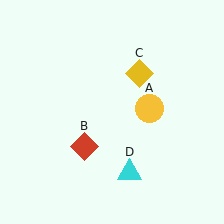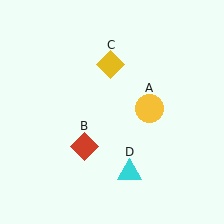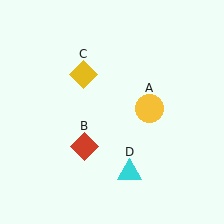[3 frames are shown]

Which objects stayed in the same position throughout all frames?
Yellow circle (object A) and red diamond (object B) and cyan triangle (object D) remained stationary.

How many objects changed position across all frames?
1 object changed position: yellow diamond (object C).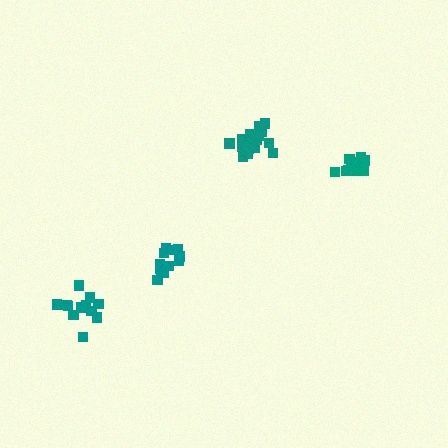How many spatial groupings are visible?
There are 4 spatial groupings.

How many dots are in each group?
Group 1: 13 dots, Group 2: 18 dots, Group 3: 12 dots, Group 4: 12 dots (55 total).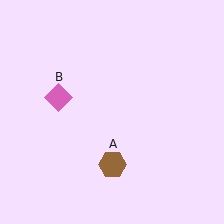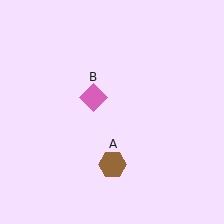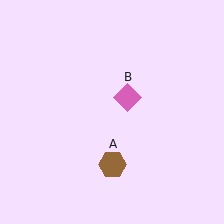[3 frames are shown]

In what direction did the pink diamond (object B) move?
The pink diamond (object B) moved right.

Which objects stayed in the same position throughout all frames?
Brown hexagon (object A) remained stationary.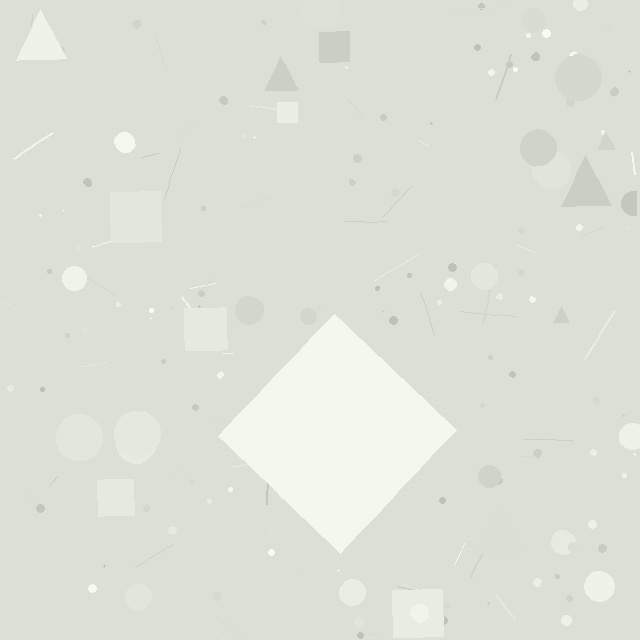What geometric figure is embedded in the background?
A diamond is embedded in the background.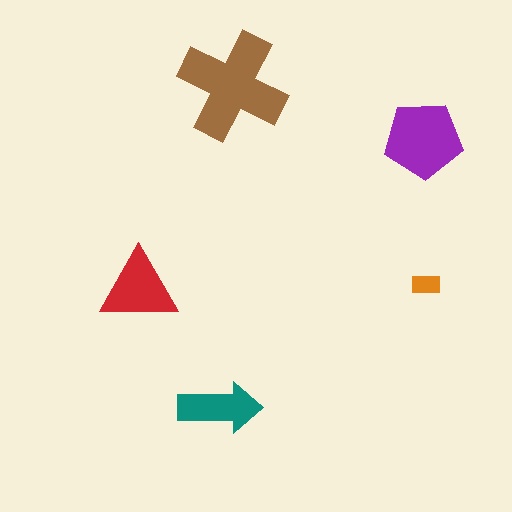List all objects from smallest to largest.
The orange rectangle, the teal arrow, the red triangle, the purple pentagon, the brown cross.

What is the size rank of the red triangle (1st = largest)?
3rd.